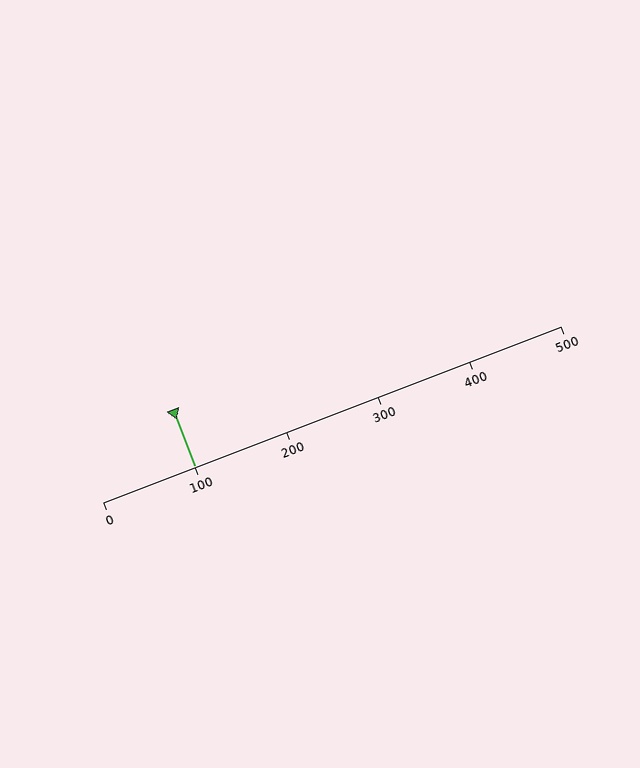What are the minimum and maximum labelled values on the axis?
The axis runs from 0 to 500.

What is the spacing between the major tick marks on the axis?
The major ticks are spaced 100 apart.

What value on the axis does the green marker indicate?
The marker indicates approximately 100.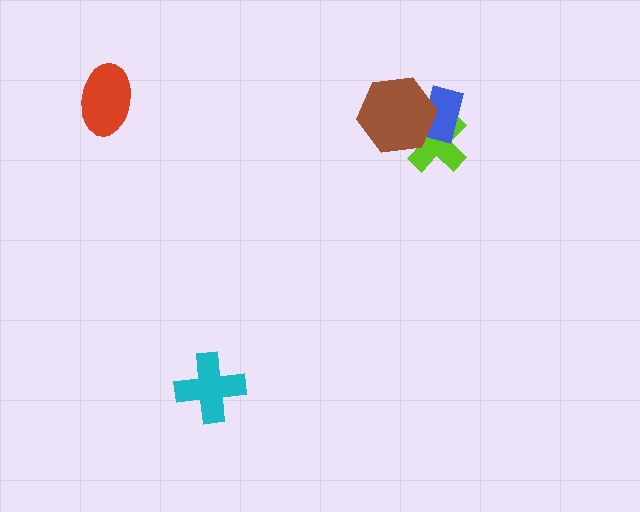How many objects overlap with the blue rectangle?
2 objects overlap with the blue rectangle.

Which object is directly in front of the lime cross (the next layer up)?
The blue rectangle is directly in front of the lime cross.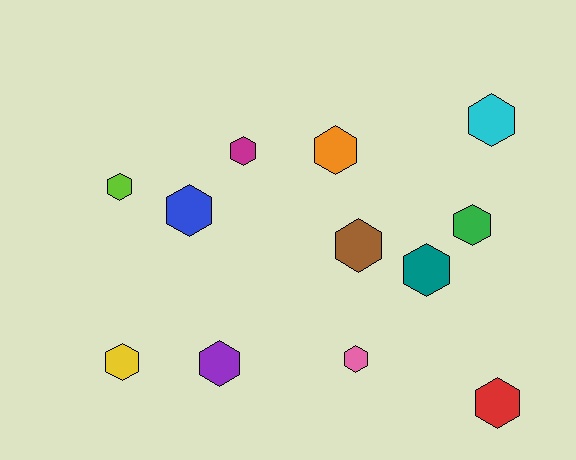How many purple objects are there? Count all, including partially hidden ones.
There is 1 purple object.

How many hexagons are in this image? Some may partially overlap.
There are 12 hexagons.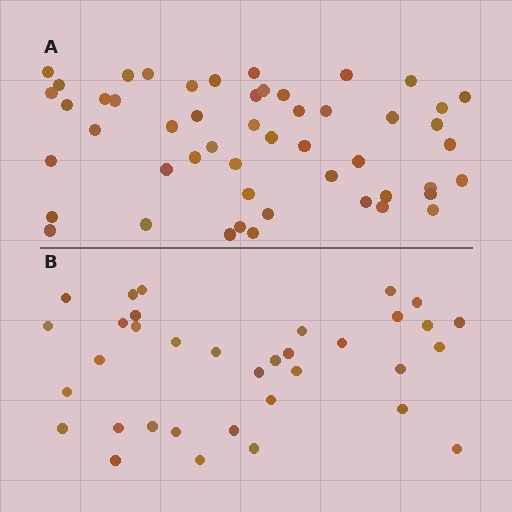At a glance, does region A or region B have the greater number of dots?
Region A (the top region) has more dots.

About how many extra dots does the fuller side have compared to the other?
Region A has approximately 15 more dots than region B.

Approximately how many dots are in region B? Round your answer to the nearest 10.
About 40 dots. (The exact count is 35, which rounds to 40.)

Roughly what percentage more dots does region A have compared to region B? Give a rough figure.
About 45% more.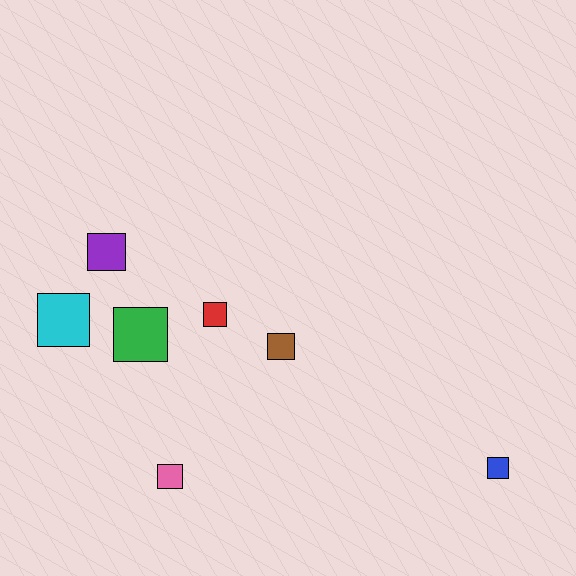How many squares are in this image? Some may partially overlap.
There are 7 squares.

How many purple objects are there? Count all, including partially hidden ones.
There is 1 purple object.